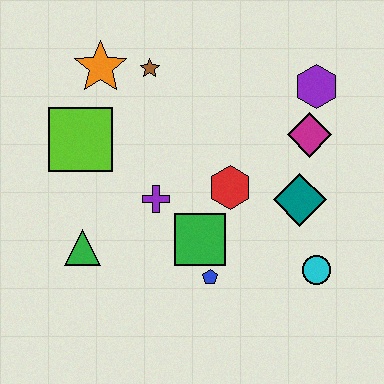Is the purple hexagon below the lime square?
No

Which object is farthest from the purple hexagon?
The green triangle is farthest from the purple hexagon.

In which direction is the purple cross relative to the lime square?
The purple cross is to the right of the lime square.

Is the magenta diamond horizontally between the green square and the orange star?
No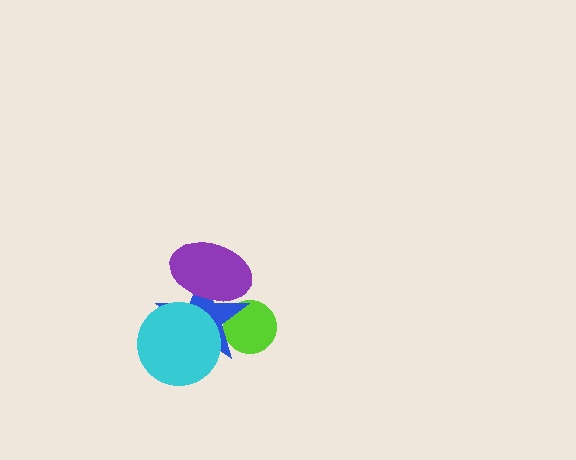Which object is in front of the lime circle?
The blue star is in front of the lime circle.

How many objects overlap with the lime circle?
1 object overlaps with the lime circle.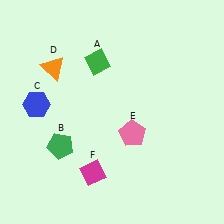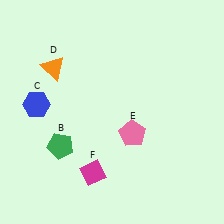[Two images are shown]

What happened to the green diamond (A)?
The green diamond (A) was removed in Image 2. It was in the top-left area of Image 1.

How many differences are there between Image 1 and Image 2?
There is 1 difference between the two images.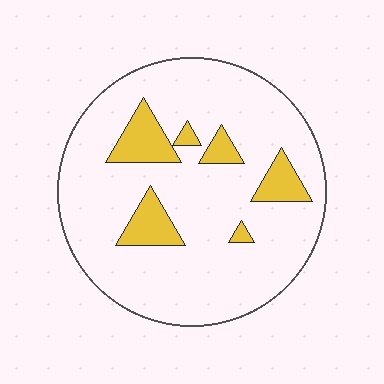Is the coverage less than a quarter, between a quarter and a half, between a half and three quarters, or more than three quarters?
Less than a quarter.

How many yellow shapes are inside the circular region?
6.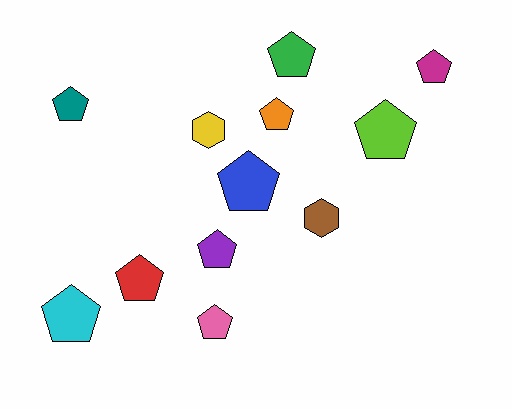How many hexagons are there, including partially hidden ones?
There are 2 hexagons.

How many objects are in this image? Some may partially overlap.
There are 12 objects.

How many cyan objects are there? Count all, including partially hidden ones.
There is 1 cyan object.